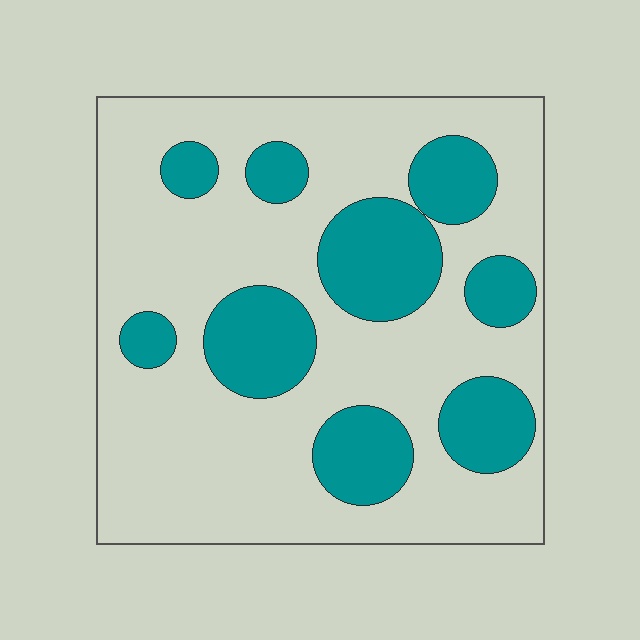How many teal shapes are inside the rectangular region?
9.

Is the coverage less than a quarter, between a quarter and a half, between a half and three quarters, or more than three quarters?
Between a quarter and a half.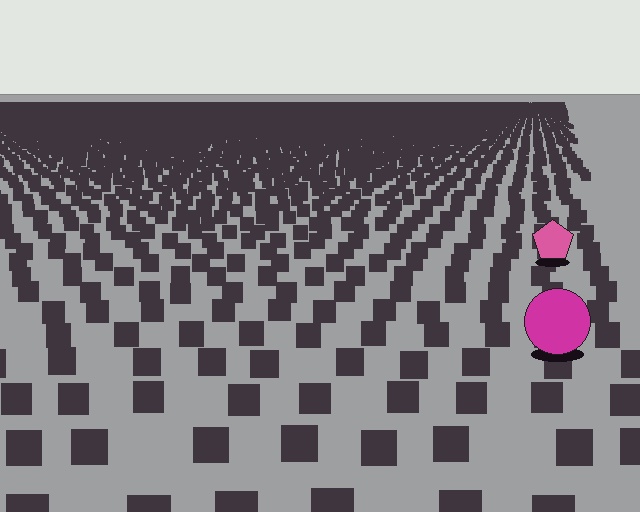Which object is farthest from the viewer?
The pink pentagon is farthest from the viewer. It appears smaller and the ground texture around it is denser.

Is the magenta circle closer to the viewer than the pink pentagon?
Yes. The magenta circle is closer — you can tell from the texture gradient: the ground texture is coarser near it.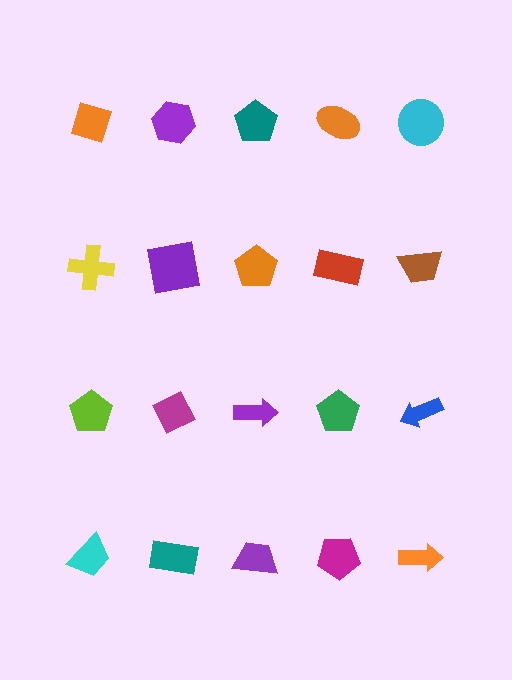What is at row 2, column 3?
An orange pentagon.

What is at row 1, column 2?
A purple hexagon.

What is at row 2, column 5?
A brown trapezoid.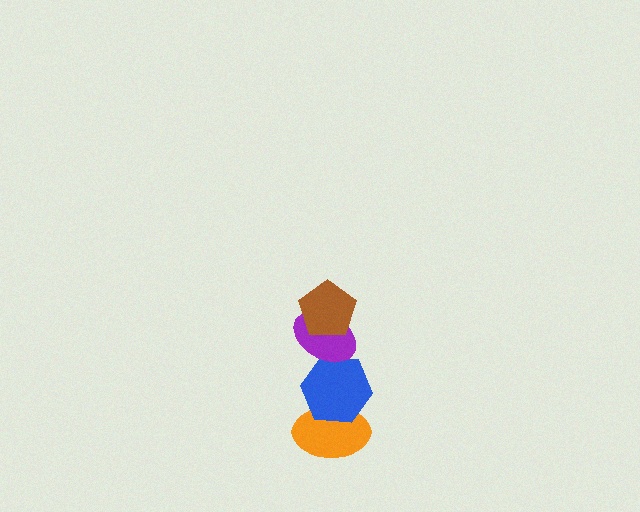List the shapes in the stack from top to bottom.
From top to bottom: the brown pentagon, the purple ellipse, the blue hexagon, the orange ellipse.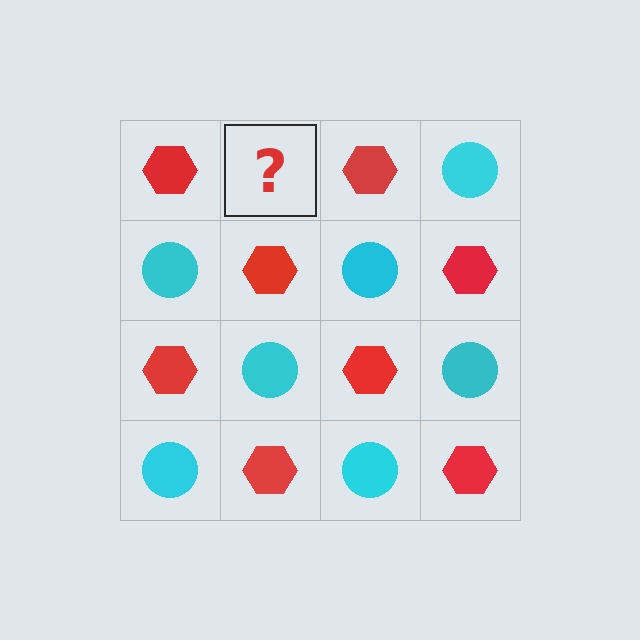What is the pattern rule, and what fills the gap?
The rule is that it alternates red hexagon and cyan circle in a checkerboard pattern. The gap should be filled with a cyan circle.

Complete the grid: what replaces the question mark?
The question mark should be replaced with a cyan circle.